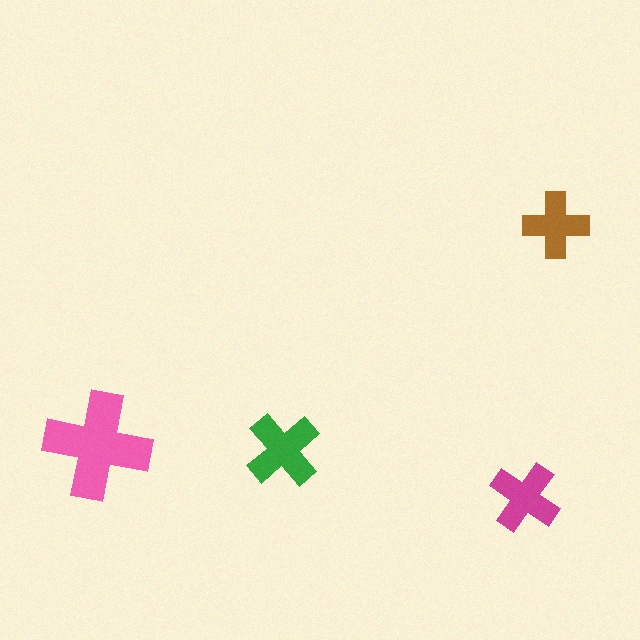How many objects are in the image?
There are 4 objects in the image.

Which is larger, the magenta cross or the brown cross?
The magenta one.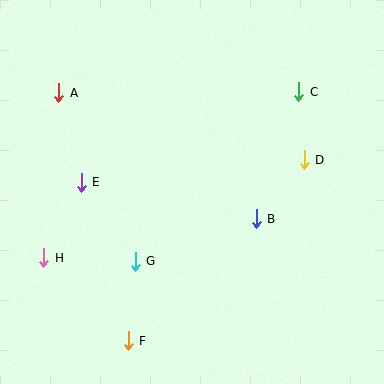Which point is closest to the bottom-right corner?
Point B is closest to the bottom-right corner.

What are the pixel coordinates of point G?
Point G is at (135, 261).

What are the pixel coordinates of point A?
Point A is at (59, 93).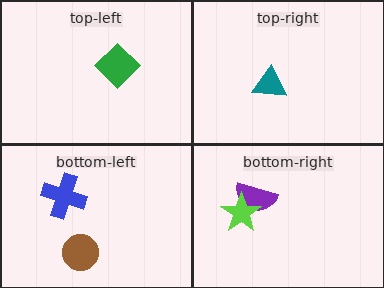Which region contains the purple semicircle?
The bottom-right region.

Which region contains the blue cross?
The bottom-left region.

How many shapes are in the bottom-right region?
2.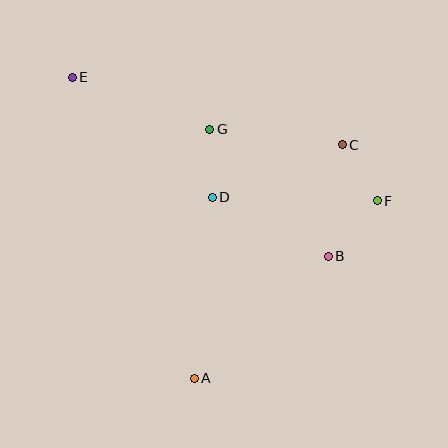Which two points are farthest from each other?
Points E and F are farthest from each other.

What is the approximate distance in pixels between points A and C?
The distance between A and C is approximately 276 pixels.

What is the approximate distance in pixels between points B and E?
The distance between B and E is approximately 312 pixels.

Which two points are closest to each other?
Points C and F are closest to each other.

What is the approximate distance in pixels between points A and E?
The distance between A and E is approximately 325 pixels.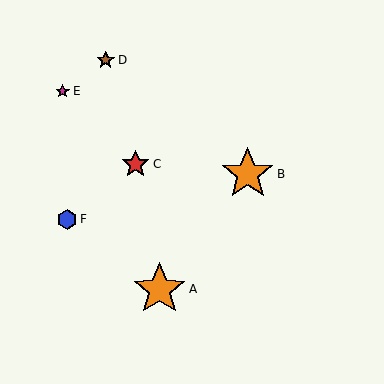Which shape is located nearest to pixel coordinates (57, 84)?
The magenta star (labeled E) at (63, 91) is nearest to that location.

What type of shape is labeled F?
Shape F is a blue hexagon.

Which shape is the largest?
The orange star (labeled A) is the largest.